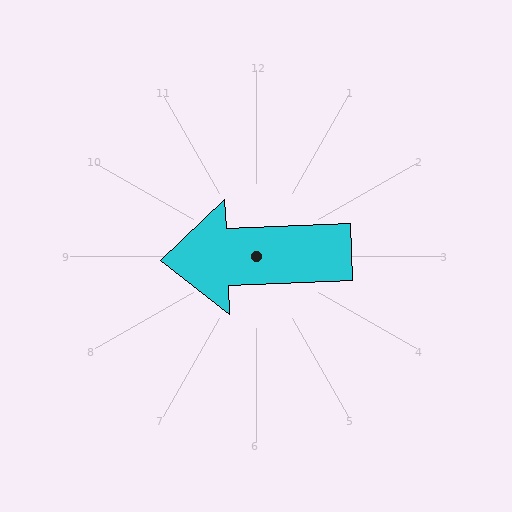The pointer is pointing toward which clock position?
Roughly 9 o'clock.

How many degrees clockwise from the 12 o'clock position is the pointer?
Approximately 267 degrees.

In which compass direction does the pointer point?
West.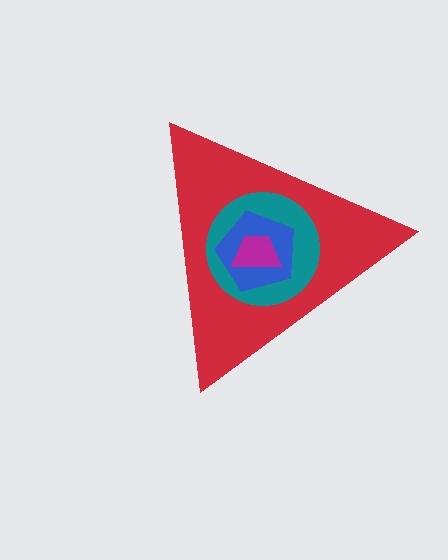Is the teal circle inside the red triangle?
Yes.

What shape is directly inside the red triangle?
The teal circle.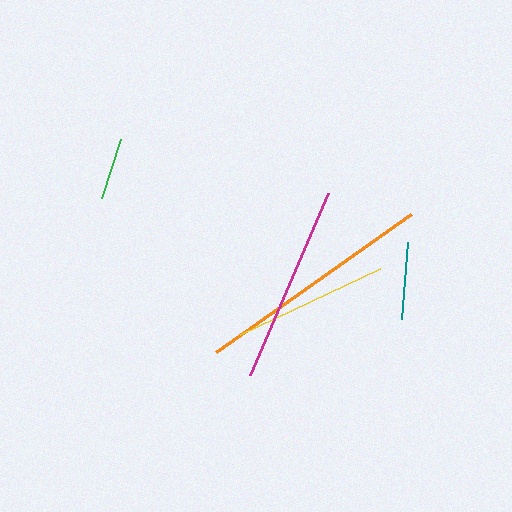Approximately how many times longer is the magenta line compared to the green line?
The magenta line is approximately 3.2 times the length of the green line.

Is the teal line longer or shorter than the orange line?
The orange line is longer than the teal line.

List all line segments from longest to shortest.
From longest to shortest: orange, magenta, yellow, teal, green.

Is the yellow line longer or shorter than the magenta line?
The magenta line is longer than the yellow line.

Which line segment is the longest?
The orange line is the longest at approximately 239 pixels.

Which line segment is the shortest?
The green line is the shortest at approximately 61 pixels.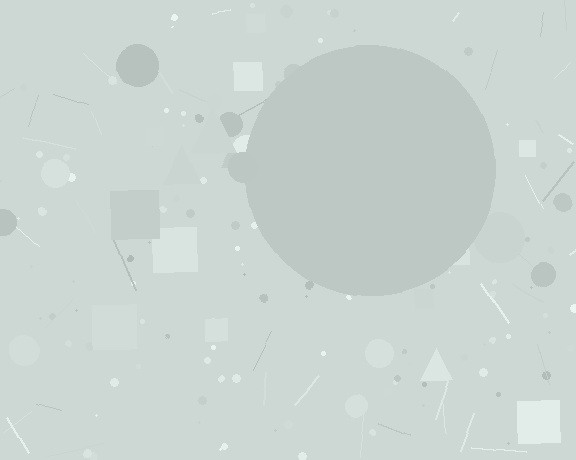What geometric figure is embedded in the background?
A circle is embedded in the background.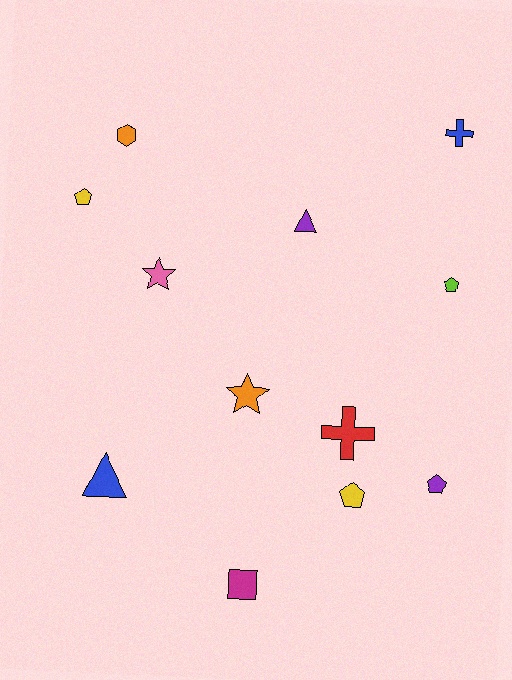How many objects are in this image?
There are 12 objects.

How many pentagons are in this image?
There are 4 pentagons.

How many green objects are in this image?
There are no green objects.